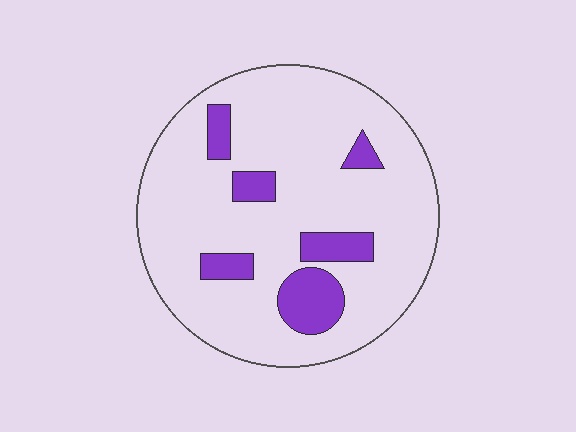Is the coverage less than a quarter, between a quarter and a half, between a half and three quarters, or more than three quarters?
Less than a quarter.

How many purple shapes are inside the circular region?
6.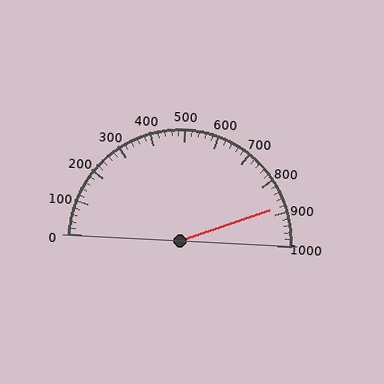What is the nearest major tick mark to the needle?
The nearest major tick mark is 900.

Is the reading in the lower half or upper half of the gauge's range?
The reading is in the upper half of the range (0 to 1000).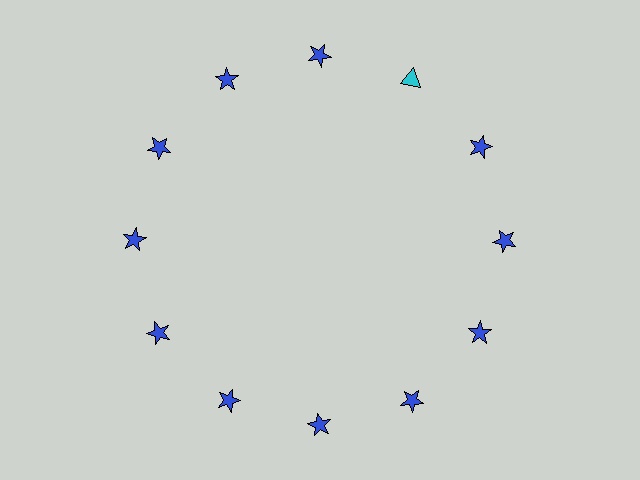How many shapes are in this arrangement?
There are 12 shapes arranged in a ring pattern.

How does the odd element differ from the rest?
It differs in both color (cyan instead of blue) and shape (triangle instead of star).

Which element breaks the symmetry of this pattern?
The cyan triangle at roughly the 1 o'clock position breaks the symmetry. All other shapes are blue stars.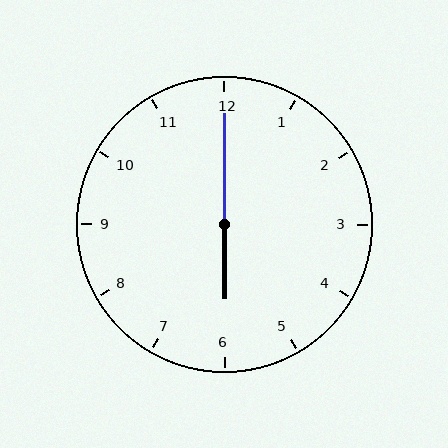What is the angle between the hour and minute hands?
Approximately 180 degrees.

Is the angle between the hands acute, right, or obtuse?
It is obtuse.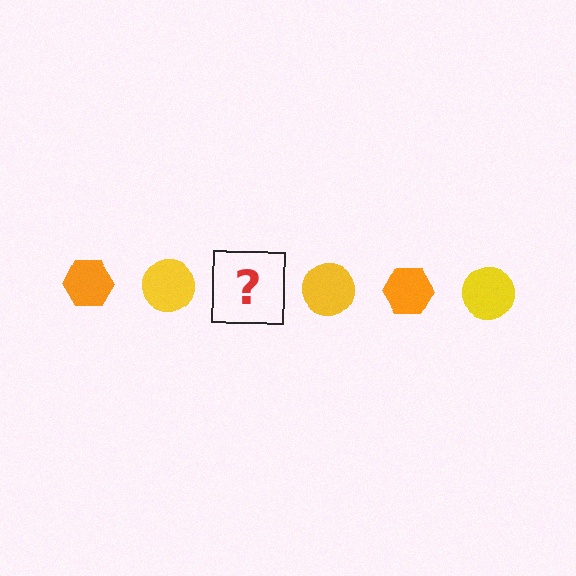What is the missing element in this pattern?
The missing element is an orange hexagon.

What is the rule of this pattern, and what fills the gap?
The rule is that the pattern alternates between orange hexagon and yellow circle. The gap should be filled with an orange hexagon.